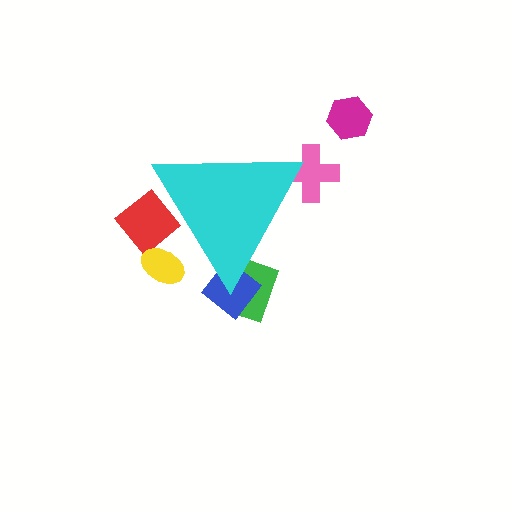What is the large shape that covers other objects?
A cyan triangle.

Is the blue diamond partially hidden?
Yes, the blue diamond is partially hidden behind the cyan triangle.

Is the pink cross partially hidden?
Yes, the pink cross is partially hidden behind the cyan triangle.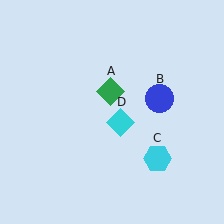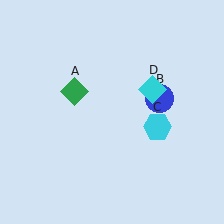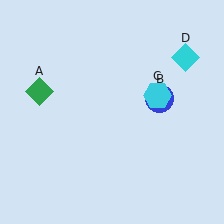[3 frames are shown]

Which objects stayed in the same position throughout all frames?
Blue circle (object B) remained stationary.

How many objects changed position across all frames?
3 objects changed position: green diamond (object A), cyan hexagon (object C), cyan diamond (object D).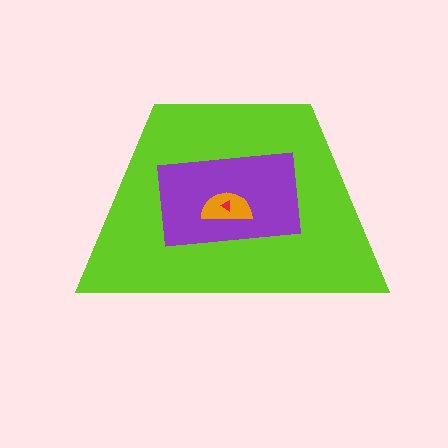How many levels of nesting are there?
4.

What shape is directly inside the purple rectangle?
The orange semicircle.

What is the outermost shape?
The lime trapezoid.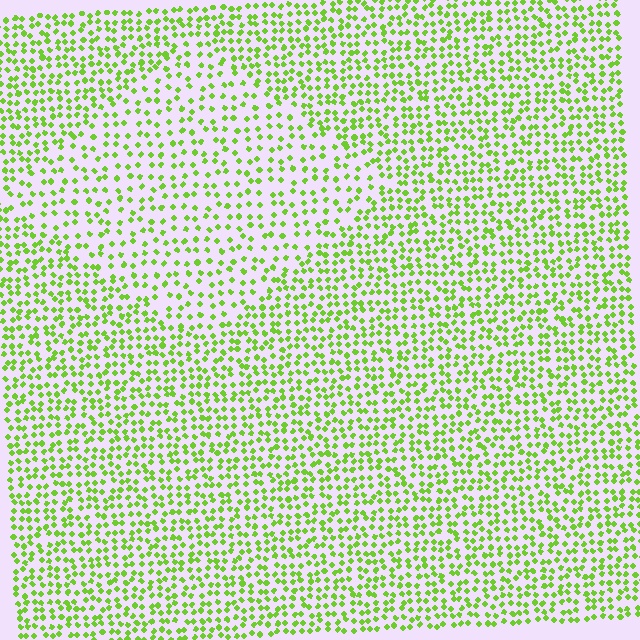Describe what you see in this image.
The image contains small lime elements arranged at two different densities. A diamond-shaped region is visible where the elements are less densely packed than the surrounding area.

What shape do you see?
I see a diamond.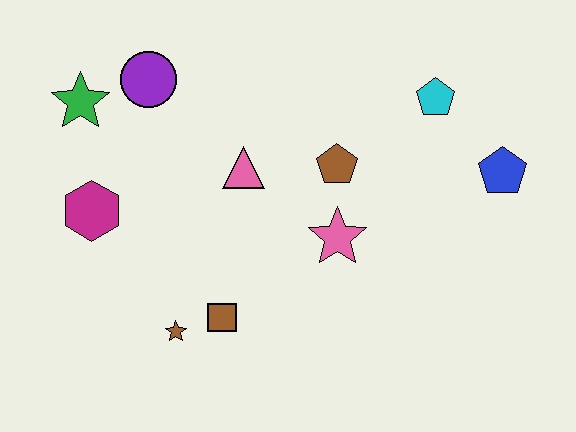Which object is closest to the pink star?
The brown pentagon is closest to the pink star.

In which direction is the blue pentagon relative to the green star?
The blue pentagon is to the right of the green star.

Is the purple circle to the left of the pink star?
Yes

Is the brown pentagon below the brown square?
No